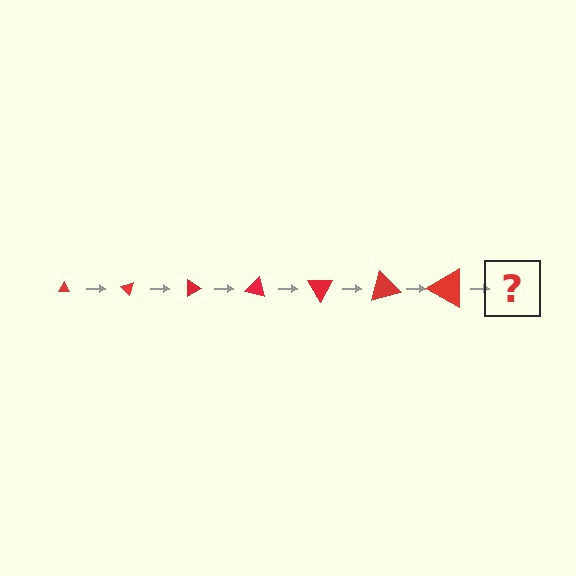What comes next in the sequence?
The next element should be a triangle, larger than the previous one and rotated 315 degrees from the start.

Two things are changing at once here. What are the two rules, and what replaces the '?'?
The two rules are that the triangle grows larger each step and it rotates 45 degrees each step. The '?' should be a triangle, larger than the previous one and rotated 315 degrees from the start.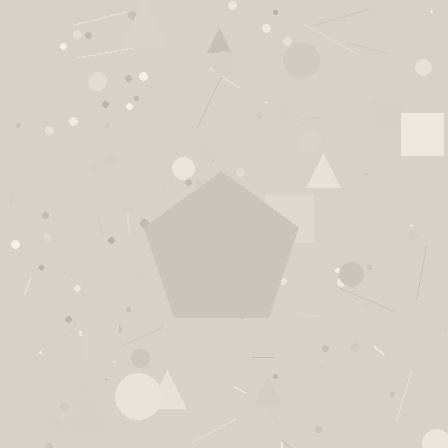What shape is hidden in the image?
A pentagon is hidden in the image.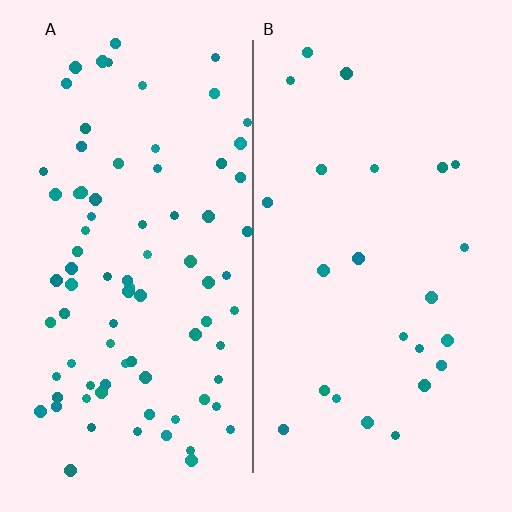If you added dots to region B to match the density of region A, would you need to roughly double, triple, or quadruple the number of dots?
Approximately triple.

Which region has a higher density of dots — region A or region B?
A (the left).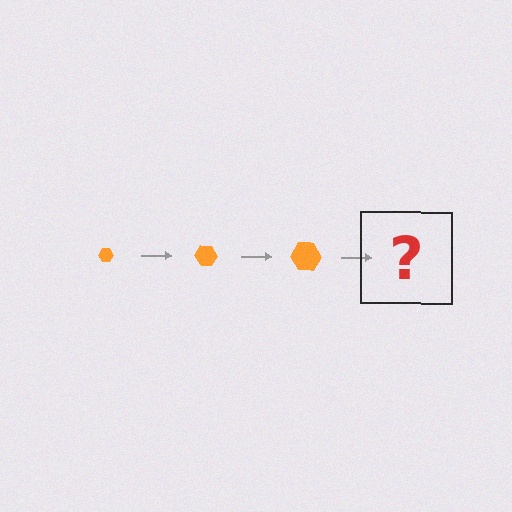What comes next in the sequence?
The next element should be an orange hexagon, larger than the previous one.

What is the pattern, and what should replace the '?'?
The pattern is that the hexagon gets progressively larger each step. The '?' should be an orange hexagon, larger than the previous one.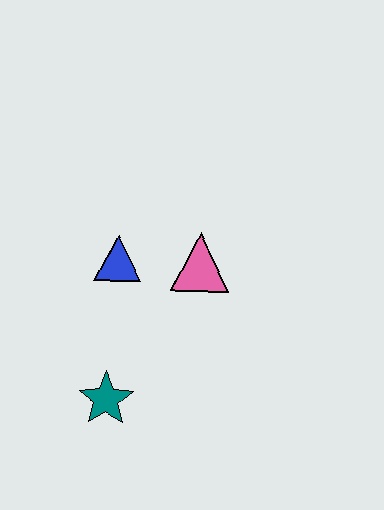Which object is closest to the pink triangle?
The blue triangle is closest to the pink triangle.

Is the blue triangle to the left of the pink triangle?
Yes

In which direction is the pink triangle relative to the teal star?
The pink triangle is above the teal star.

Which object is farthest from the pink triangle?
The teal star is farthest from the pink triangle.